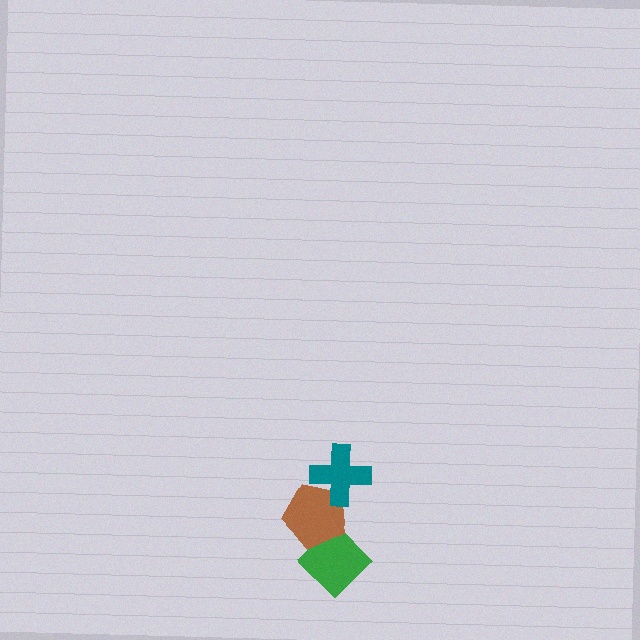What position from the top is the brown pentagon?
The brown pentagon is 2nd from the top.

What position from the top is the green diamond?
The green diamond is 3rd from the top.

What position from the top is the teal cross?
The teal cross is 1st from the top.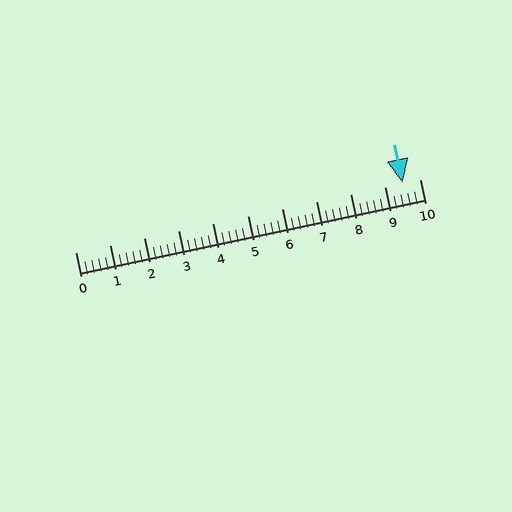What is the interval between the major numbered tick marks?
The major tick marks are spaced 1 units apart.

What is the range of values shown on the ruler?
The ruler shows values from 0 to 10.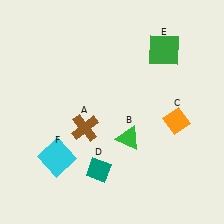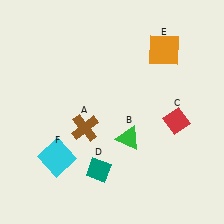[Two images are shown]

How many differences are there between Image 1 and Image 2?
There are 2 differences between the two images.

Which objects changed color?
C changed from orange to red. E changed from green to orange.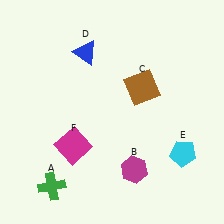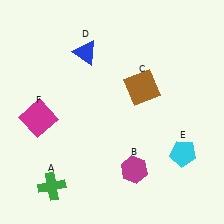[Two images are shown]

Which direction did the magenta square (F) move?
The magenta square (F) moved left.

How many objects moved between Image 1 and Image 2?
1 object moved between the two images.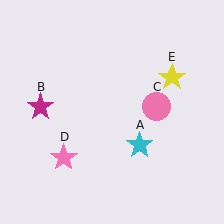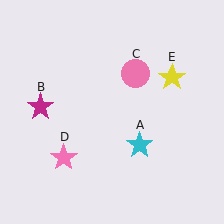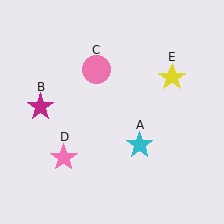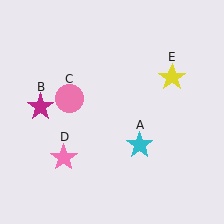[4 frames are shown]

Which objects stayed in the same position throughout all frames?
Cyan star (object A) and magenta star (object B) and pink star (object D) and yellow star (object E) remained stationary.